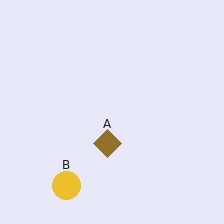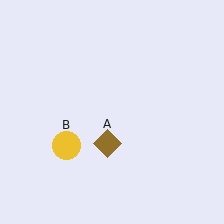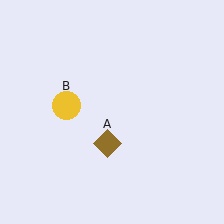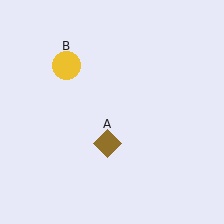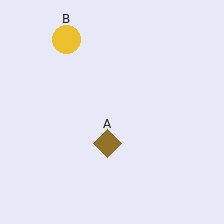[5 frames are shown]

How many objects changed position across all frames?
1 object changed position: yellow circle (object B).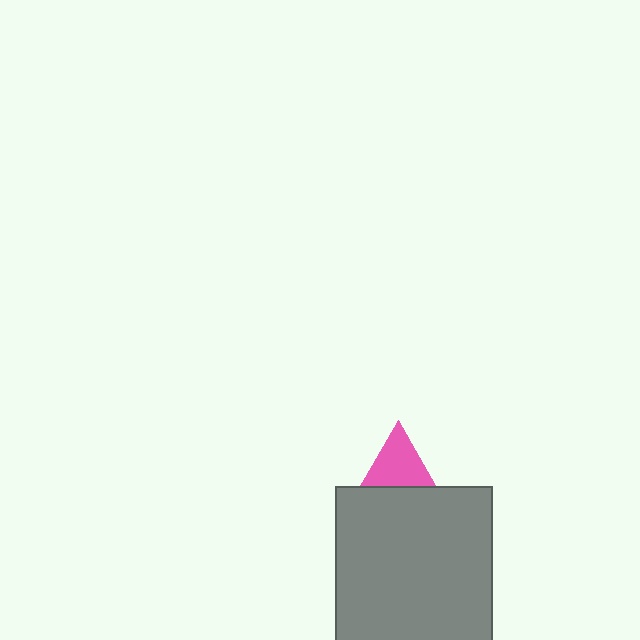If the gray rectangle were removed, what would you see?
You would see the complete pink triangle.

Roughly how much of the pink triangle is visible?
About half of it is visible (roughly 54%).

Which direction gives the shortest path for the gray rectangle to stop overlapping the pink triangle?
Moving down gives the shortest separation.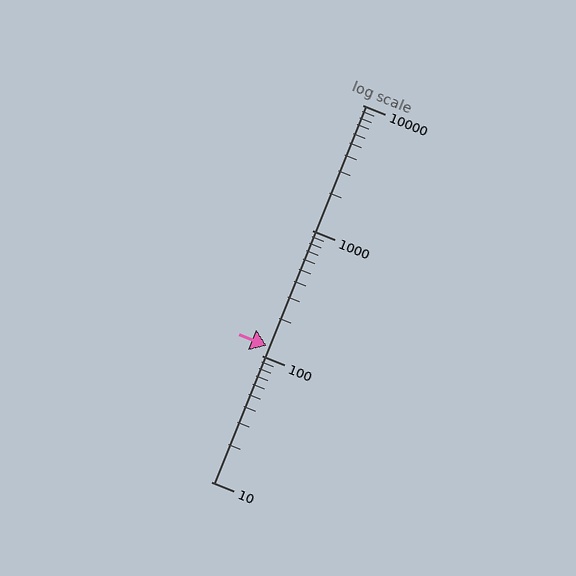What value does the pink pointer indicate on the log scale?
The pointer indicates approximately 120.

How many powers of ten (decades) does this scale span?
The scale spans 3 decades, from 10 to 10000.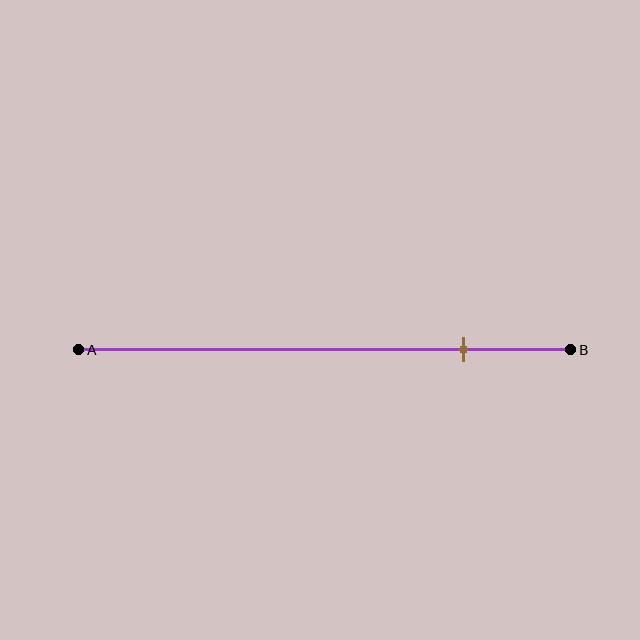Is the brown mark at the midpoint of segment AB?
No, the mark is at about 80% from A, not at the 50% midpoint.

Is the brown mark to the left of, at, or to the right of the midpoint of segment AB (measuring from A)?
The brown mark is to the right of the midpoint of segment AB.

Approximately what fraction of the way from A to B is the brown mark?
The brown mark is approximately 80% of the way from A to B.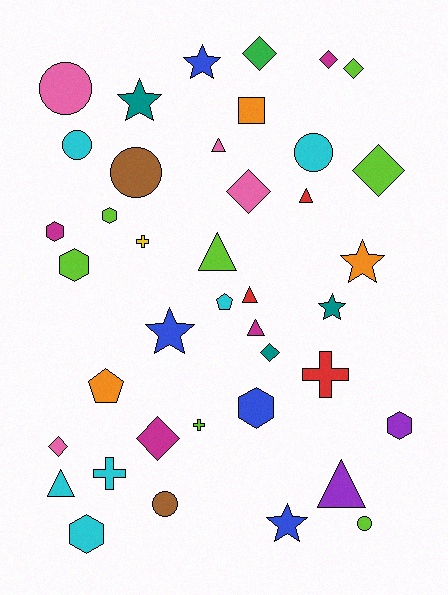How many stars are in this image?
There are 6 stars.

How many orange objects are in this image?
There are 3 orange objects.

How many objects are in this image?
There are 40 objects.